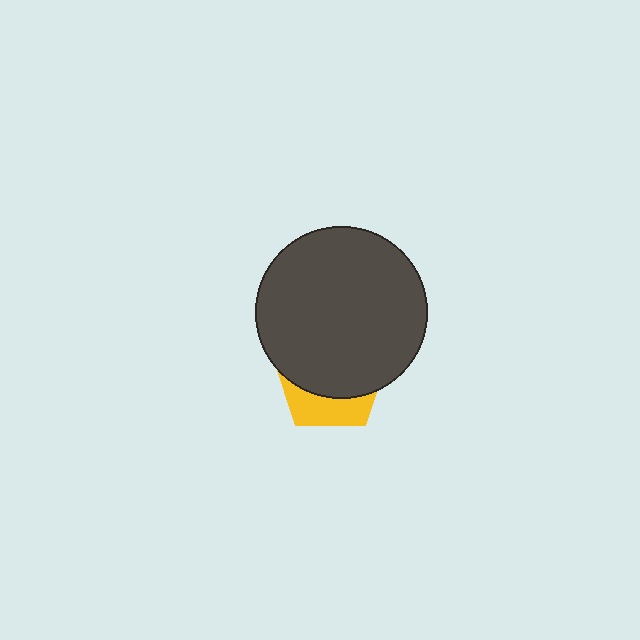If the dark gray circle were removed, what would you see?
You would see the complete yellow pentagon.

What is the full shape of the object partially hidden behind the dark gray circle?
The partially hidden object is a yellow pentagon.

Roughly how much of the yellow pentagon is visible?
A small part of it is visible (roughly 30%).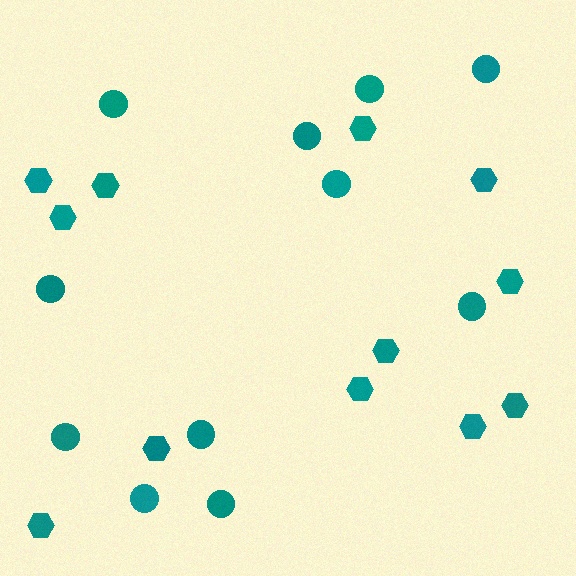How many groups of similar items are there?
There are 2 groups: one group of hexagons (12) and one group of circles (11).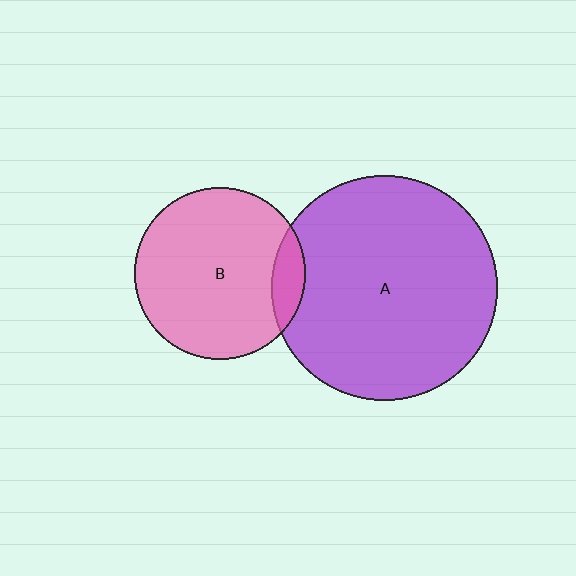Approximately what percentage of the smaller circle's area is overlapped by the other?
Approximately 10%.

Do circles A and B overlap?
Yes.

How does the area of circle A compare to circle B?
Approximately 1.7 times.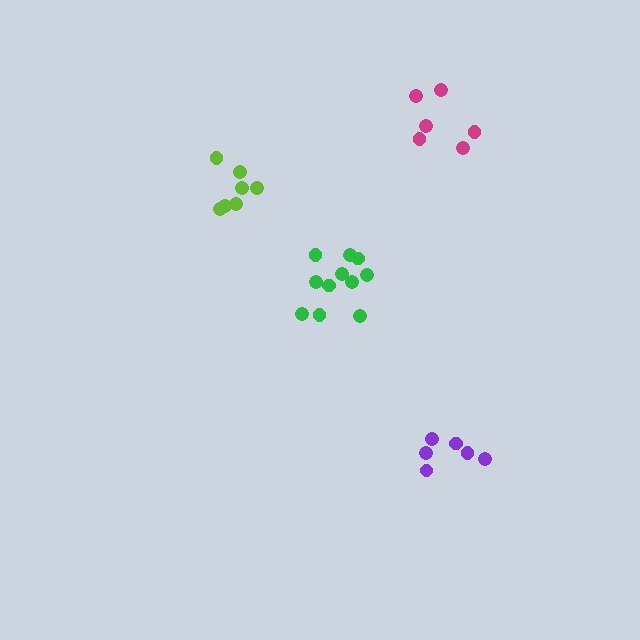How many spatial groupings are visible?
There are 4 spatial groupings.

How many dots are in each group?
Group 1: 6 dots, Group 2: 7 dots, Group 3: 11 dots, Group 4: 6 dots (30 total).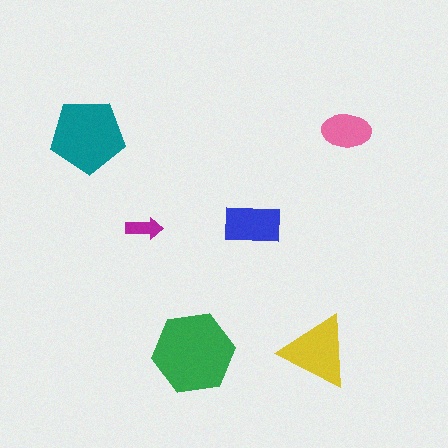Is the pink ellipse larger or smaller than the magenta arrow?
Larger.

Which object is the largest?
The green hexagon.